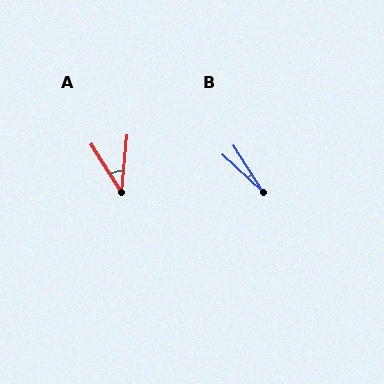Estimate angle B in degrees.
Approximately 15 degrees.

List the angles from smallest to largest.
B (15°), A (38°).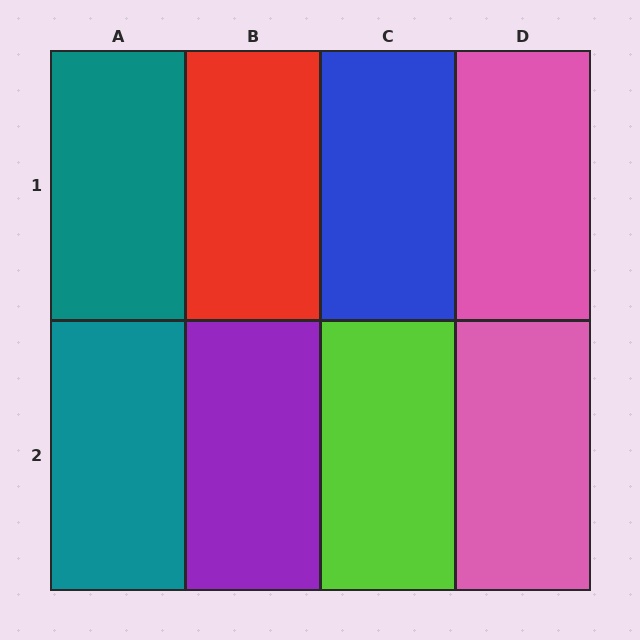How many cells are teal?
2 cells are teal.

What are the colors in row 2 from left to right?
Teal, purple, lime, pink.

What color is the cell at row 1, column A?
Teal.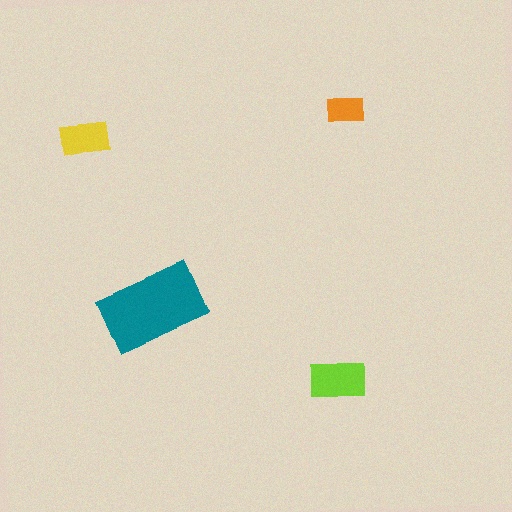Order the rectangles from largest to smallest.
the teal one, the lime one, the yellow one, the orange one.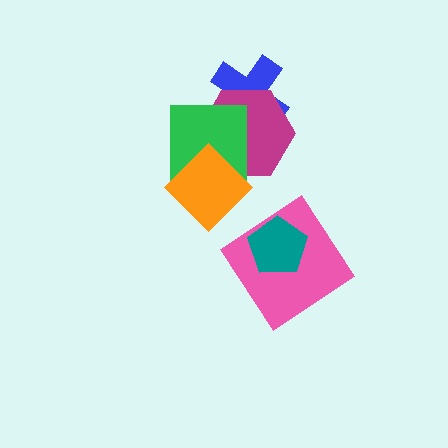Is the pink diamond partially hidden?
Yes, it is partially covered by another shape.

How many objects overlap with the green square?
3 objects overlap with the green square.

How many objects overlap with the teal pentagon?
1 object overlaps with the teal pentagon.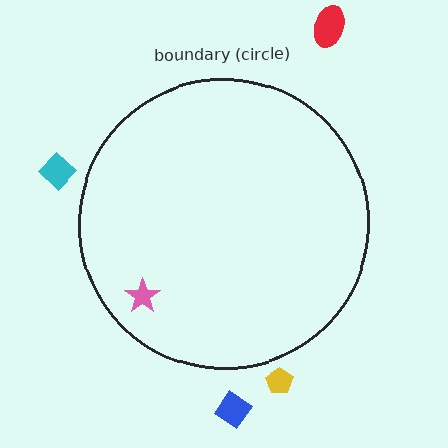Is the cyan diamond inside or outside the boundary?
Outside.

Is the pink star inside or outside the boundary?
Inside.